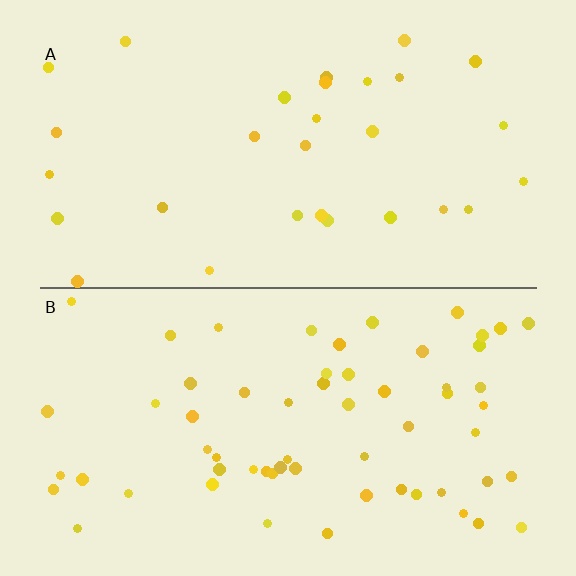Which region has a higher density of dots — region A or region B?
B (the bottom).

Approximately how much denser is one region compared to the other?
Approximately 2.1× — region B over region A.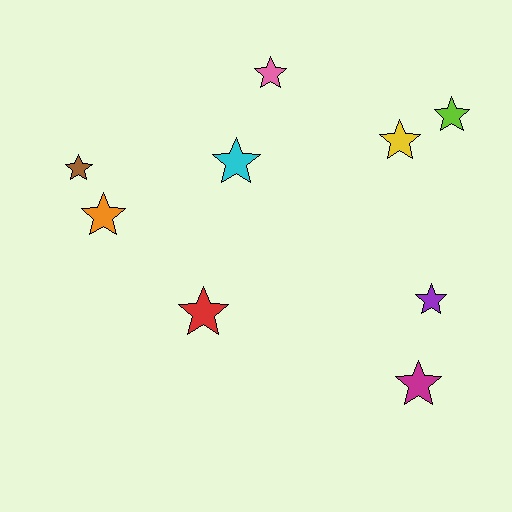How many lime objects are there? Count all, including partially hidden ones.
There is 1 lime object.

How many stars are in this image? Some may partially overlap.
There are 9 stars.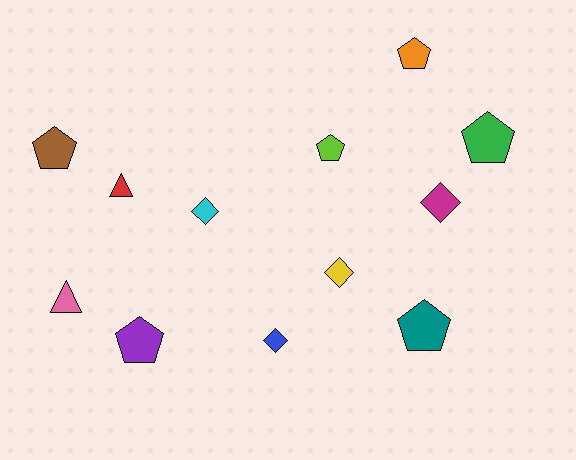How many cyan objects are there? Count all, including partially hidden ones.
There is 1 cyan object.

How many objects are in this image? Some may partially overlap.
There are 12 objects.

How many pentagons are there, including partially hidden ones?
There are 6 pentagons.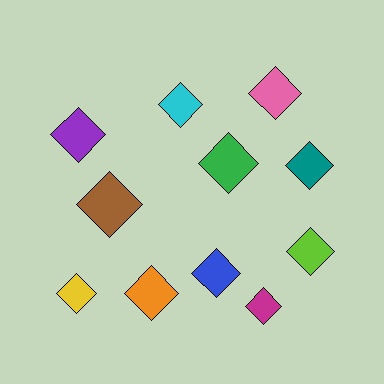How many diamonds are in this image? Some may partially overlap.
There are 11 diamonds.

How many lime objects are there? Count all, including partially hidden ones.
There is 1 lime object.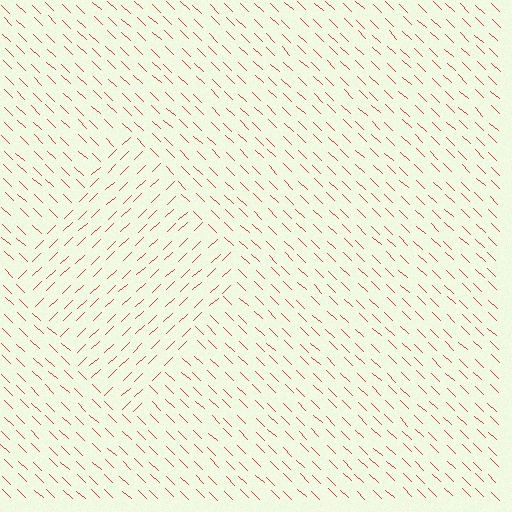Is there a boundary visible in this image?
Yes, there is a texture boundary formed by a change in line orientation.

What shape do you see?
I see a diamond.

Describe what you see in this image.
The image is filled with small red line segments. A diamond region in the image has lines oriented differently from the surrounding lines, creating a visible texture boundary.